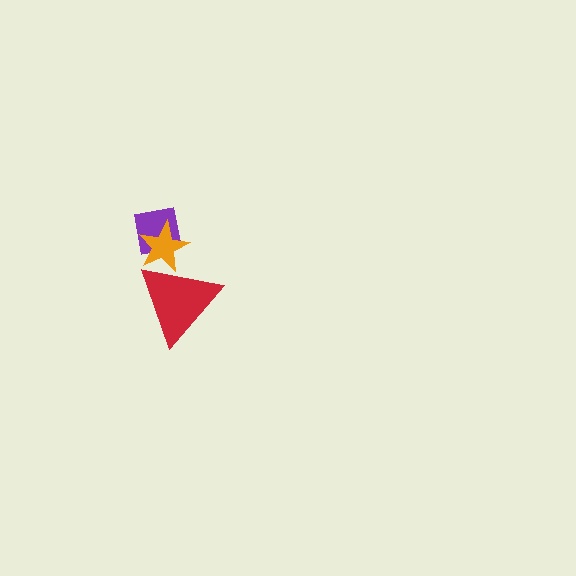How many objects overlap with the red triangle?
1 object overlaps with the red triangle.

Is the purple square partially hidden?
Yes, it is partially covered by another shape.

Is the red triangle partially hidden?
No, no other shape covers it.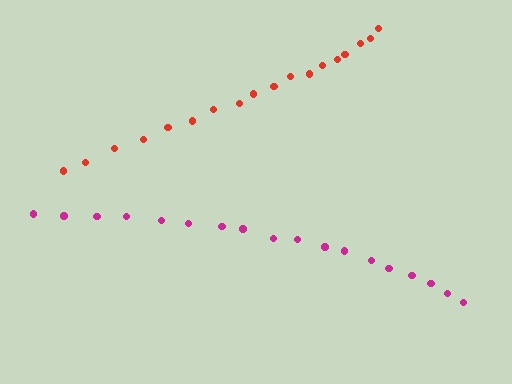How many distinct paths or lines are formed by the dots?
There are 2 distinct paths.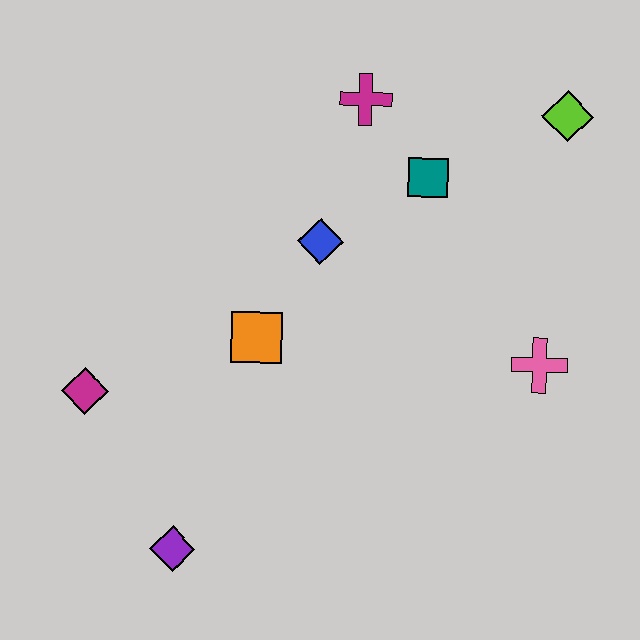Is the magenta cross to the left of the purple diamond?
No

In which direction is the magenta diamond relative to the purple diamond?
The magenta diamond is above the purple diamond.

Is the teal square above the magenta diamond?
Yes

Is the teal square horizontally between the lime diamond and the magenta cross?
Yes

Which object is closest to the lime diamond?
The teal square is closest to the lime diamond.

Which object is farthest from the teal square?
The purple diamond is farthest from the teal square.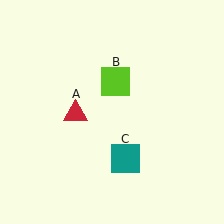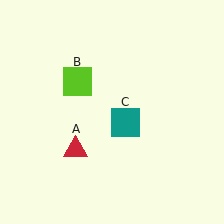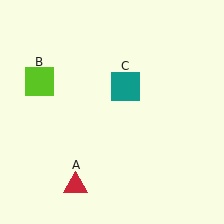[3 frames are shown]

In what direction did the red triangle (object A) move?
The red triangle (object A) moved down.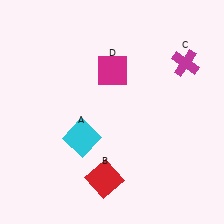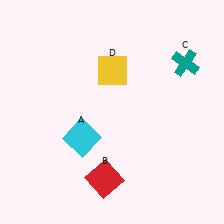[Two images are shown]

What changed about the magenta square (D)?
In Image 1, D is magenta. In Image 2, it changed to yellow.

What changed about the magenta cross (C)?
In Image 1, C is magenta. In Image 2, it changed to teal.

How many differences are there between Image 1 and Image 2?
There are 2 differences between the two images.